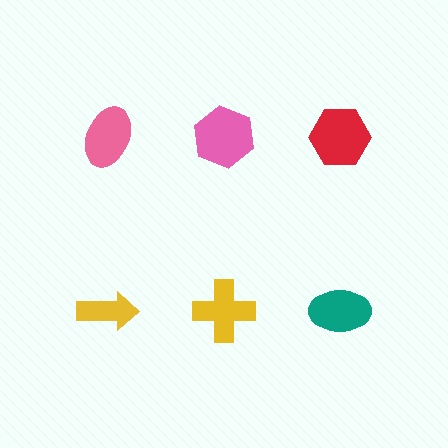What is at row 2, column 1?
A yellow arrow.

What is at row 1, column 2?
A pink hexagon.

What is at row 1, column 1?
A pink ellipse.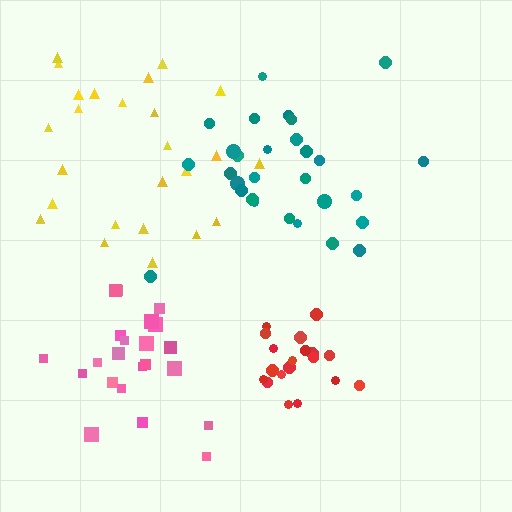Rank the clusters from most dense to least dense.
red, pink, teal, yellow.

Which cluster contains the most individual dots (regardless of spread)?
Teal (29).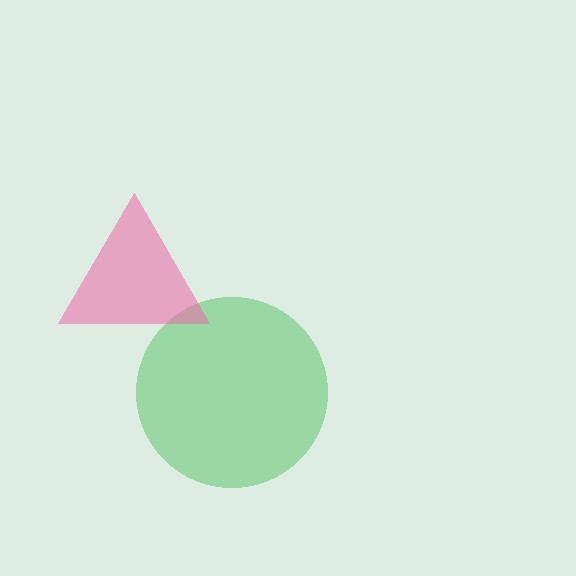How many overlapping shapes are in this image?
There are 2 overlapping shapes in the image.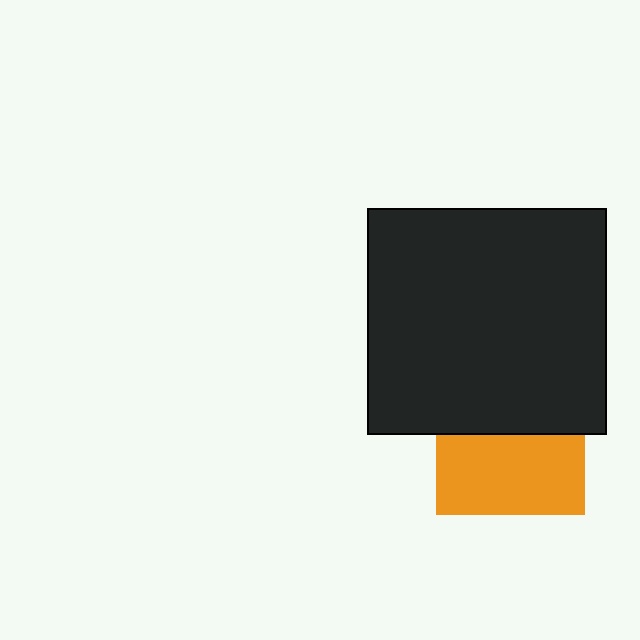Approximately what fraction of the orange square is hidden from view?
Roughly 47% of the orange square is hidden behind the black rectangle.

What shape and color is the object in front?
The object in front is a black rectangle.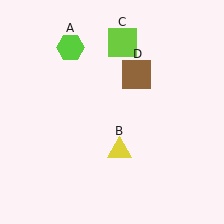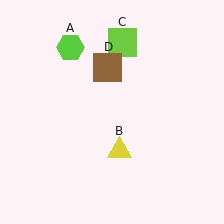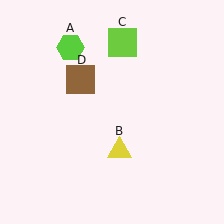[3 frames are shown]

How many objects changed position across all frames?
1 object changed position: brown square (object D).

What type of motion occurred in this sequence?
The brown square (object D) rotated counterclockwise around the center of the scene.